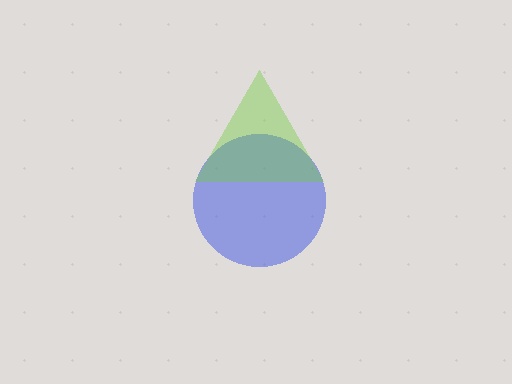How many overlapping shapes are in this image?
There are 2 overlapping shapes in the image.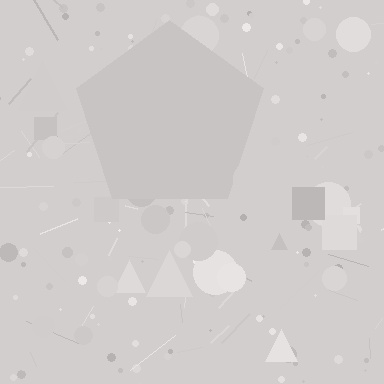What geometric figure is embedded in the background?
A pentagon is embedded in the background.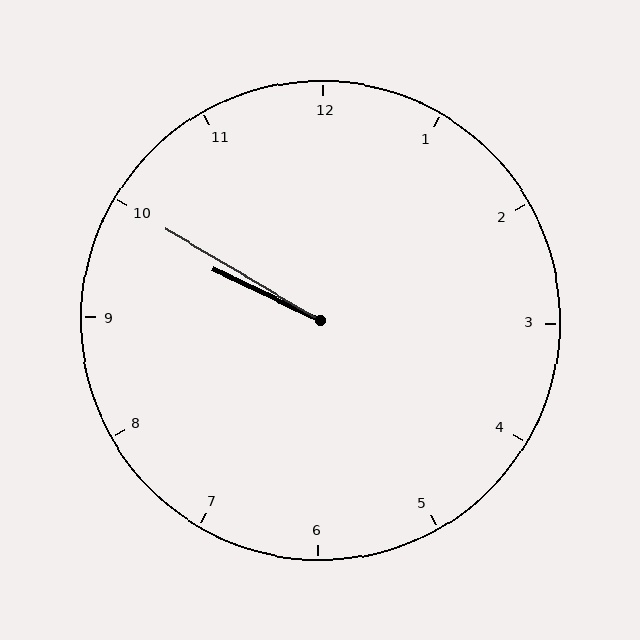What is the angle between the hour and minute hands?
Approximately 5 degrees.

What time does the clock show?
9:50.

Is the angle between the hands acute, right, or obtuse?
It is acute.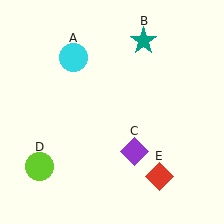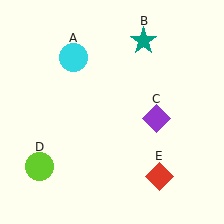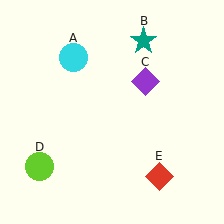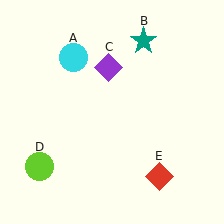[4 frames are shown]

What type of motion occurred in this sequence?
The purple diamond (object C) rotated counterclockwise around the center of the scene.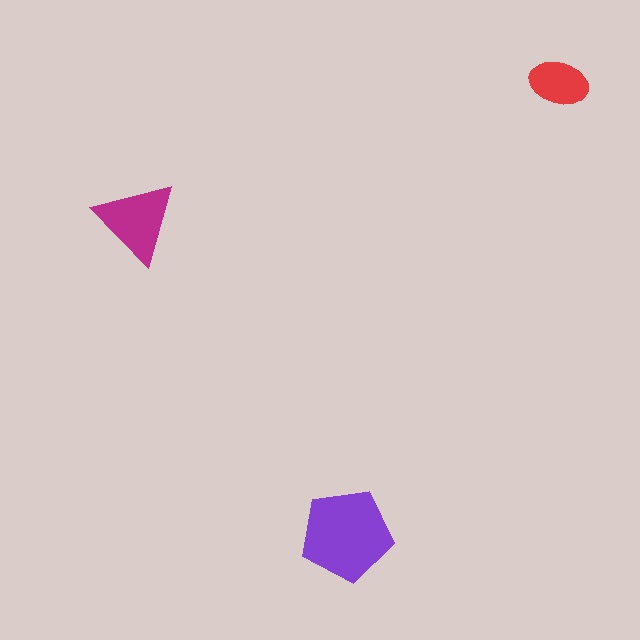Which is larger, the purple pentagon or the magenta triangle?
The purple pentagon.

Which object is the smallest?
The red ellipse.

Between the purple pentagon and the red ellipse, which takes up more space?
The purple pentagon.